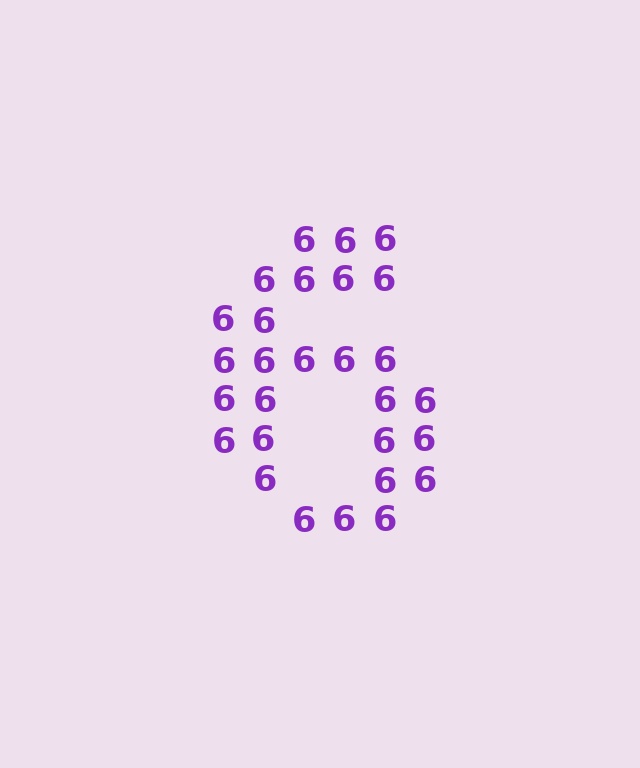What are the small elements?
The small elements are digit 6's.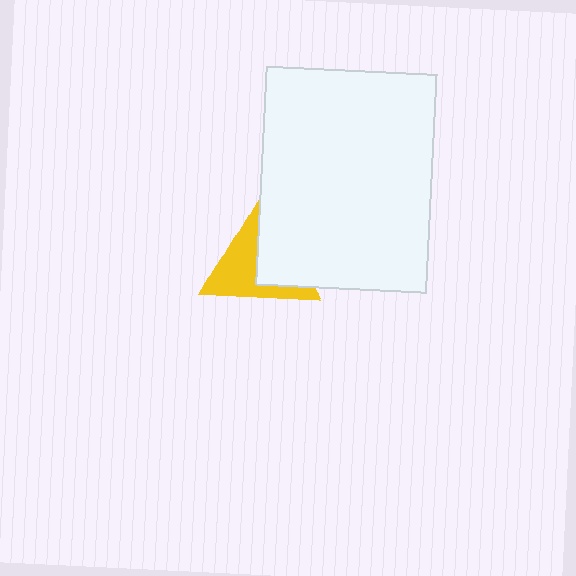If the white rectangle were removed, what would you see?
You would see the complete yellow triangle.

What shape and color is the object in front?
The object in front is a white rectangle.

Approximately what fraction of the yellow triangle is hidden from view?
Roughly 46% of the yellow triangle is hidden behind the white rectangle.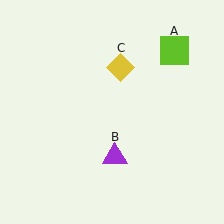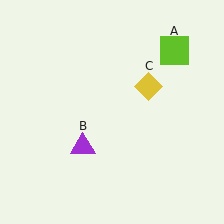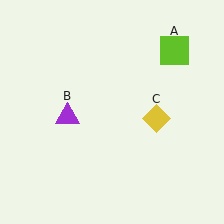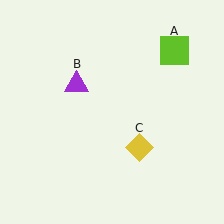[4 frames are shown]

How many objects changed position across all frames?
2 objects changed position: purple triangle (object B), yellow diamond (object C).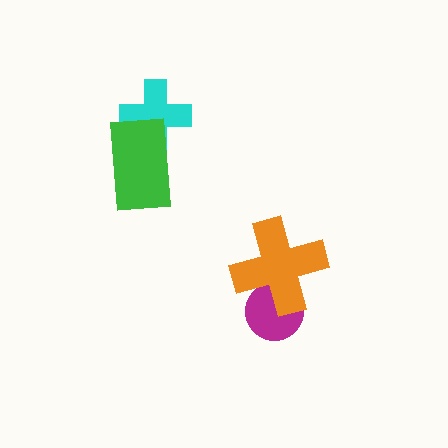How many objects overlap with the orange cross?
1 object overlaps with the orange cross.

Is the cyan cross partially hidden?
Yes, it is partially covered by another shape.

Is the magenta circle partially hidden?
Yes, it is partially covered by another shape.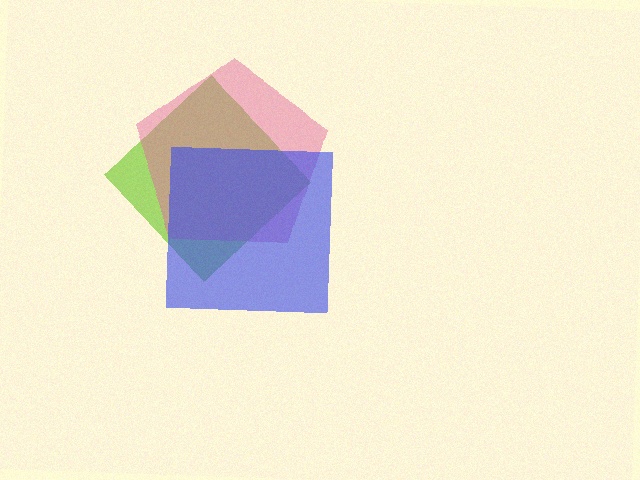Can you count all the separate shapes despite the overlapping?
Yes, there are 3 separate shapes.